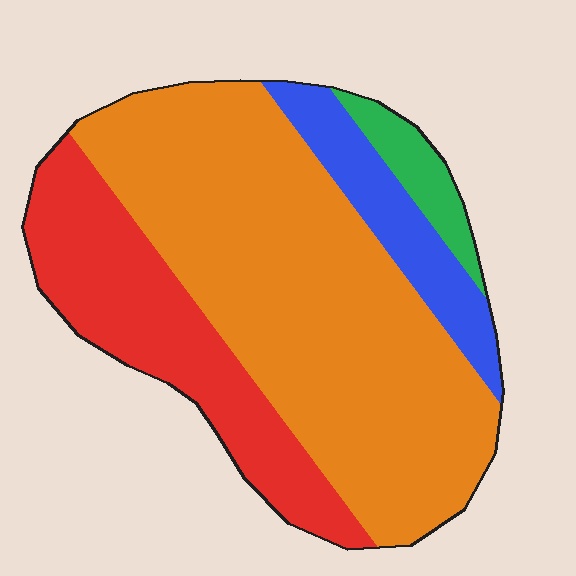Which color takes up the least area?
Green, at roughly 5%.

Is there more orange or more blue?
Orange.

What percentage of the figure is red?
Red takes up about one quarter (1/4) of the figure.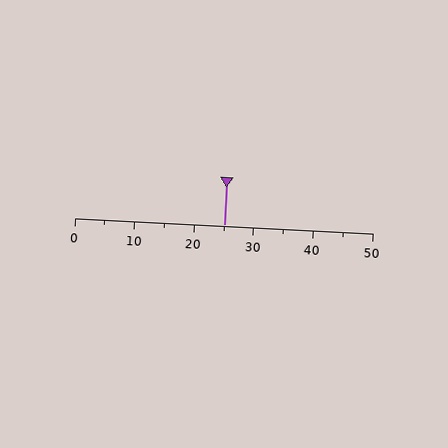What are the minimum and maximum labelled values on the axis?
The axis runs from 0 to 50.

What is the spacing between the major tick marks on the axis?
The major ticks are spaced 10 apart.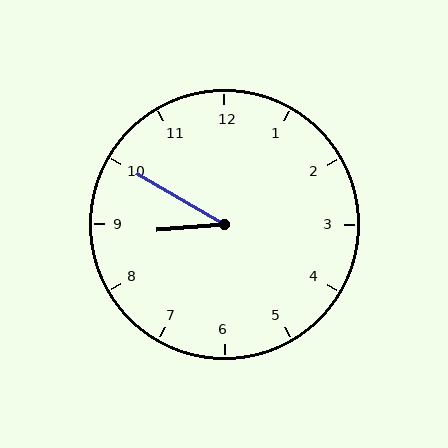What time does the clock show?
8:50.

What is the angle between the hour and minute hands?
Approximately 35 degrees.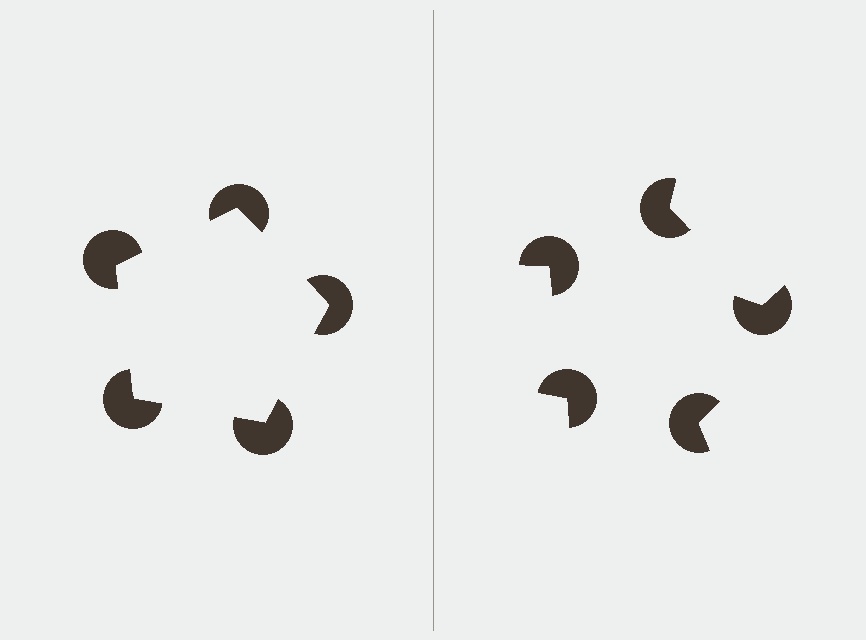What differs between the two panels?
The pac-man discs are positioned identically on both sides; only the wedge orientations differ. On the left they align to a pentagon; on the right they are misaligned.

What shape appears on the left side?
An illusory pentagon.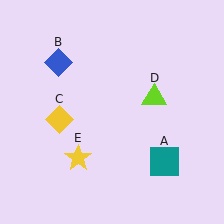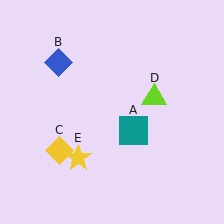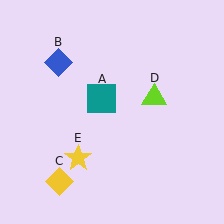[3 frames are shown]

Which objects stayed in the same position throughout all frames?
Blue diamond (object B) and lime triangle (object D) and yellow star (object E) remained stationary.